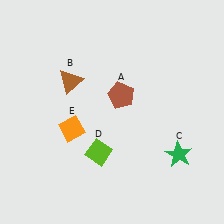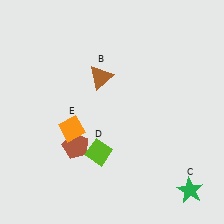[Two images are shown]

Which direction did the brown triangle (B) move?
The brown triangle (B) moved right.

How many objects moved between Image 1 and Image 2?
3 objects moved between the two images.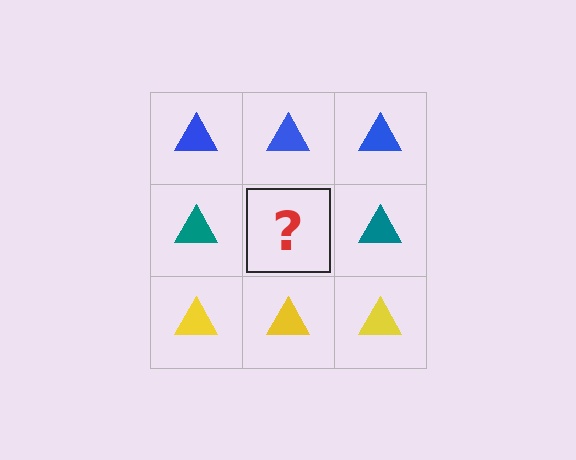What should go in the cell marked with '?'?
The missing cell should contain a teal triangle.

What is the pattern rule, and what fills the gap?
The rule is that each row has a consistent color. The gap should be filled with a teal triangle.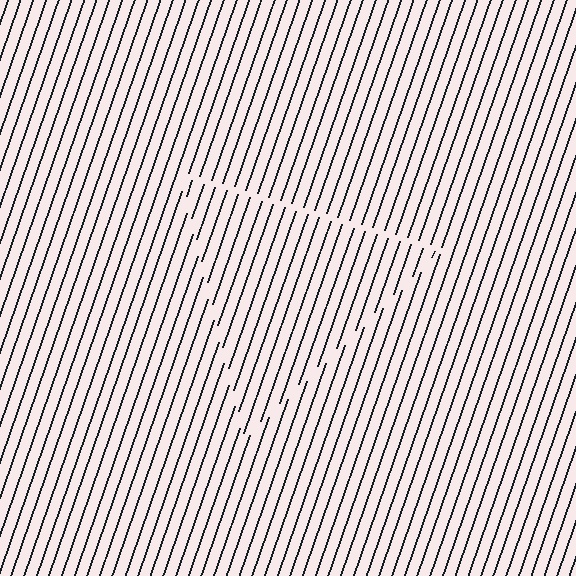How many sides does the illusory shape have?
3 sides — the line-ends trace a triangle.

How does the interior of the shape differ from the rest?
The interior of the shape contains the same grating, shifted by half a period — the contour is defined by the phase discontinuity where line-ends from the inner and outer gratings abut.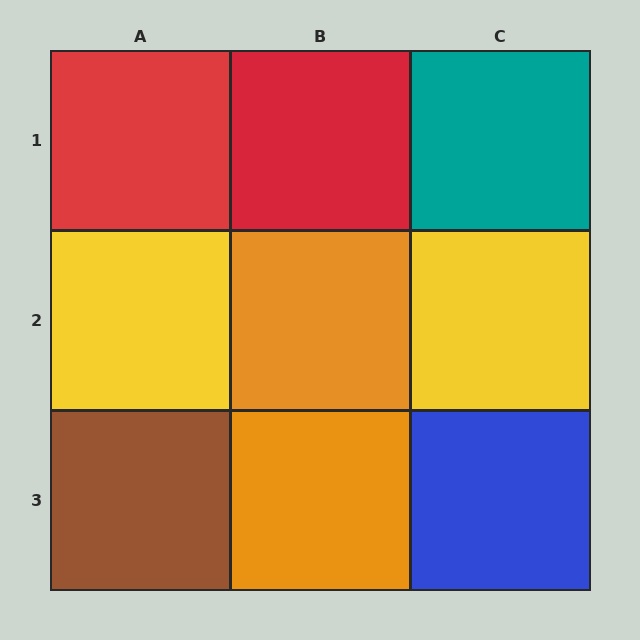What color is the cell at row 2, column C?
Yellow.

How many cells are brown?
1 cell is brown.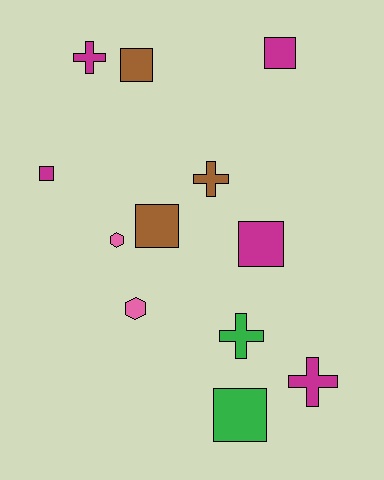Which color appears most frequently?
Magenta, with 5 objects.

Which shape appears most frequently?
Square, with 6 objects.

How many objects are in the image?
There are 12 objects.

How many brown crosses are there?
There is 1 brown cross.